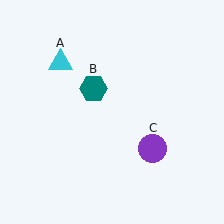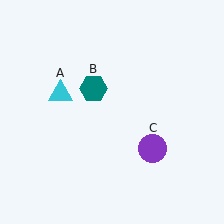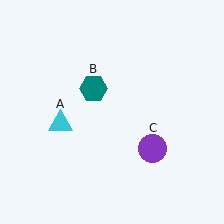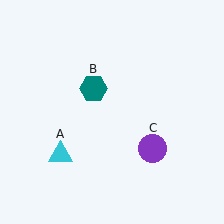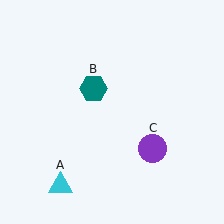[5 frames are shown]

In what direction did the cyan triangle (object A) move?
The cyan triangle (object A) moved down.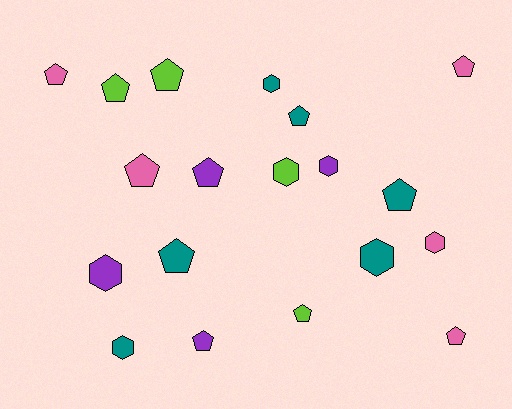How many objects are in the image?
There are 19 objects.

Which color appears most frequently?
Teal, with 6 objects.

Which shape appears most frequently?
Pentagon, with 12 objects.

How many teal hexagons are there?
There are 3 teal hexagons.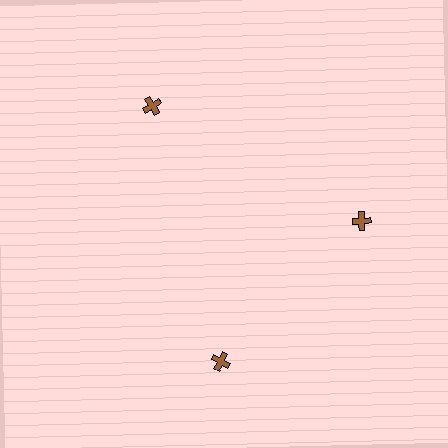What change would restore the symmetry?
The symmetry would be restored by rotating it back into even spacing with its neighbors so that all 3 crosses sit at equal angles and equal distance from the center.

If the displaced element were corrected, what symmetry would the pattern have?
It would have 3-fold rotational symmetry — the pattern would map onto itself every 120 degrees.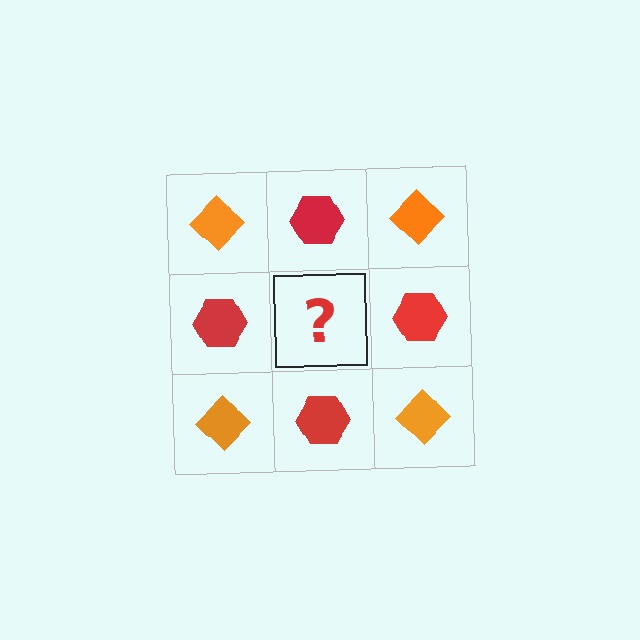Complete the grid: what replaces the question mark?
The question mark should be replaced with an orange diamond.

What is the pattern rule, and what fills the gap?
The rule is that it alternates orange diamond and red hexagon in a checkerboard pattern. The gap should be filled with an orange diamond.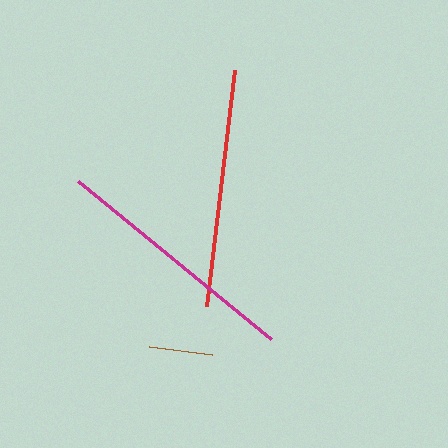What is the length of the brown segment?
The brown segment is approximately 64 pixels long.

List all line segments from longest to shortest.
From longest to shortest: magenta, red, brown.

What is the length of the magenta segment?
The magenta segment is approximately 249 pixels long.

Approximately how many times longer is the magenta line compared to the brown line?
The magenta line is approximately 3.9 times the length of the brown line.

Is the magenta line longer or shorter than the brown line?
The magenta line is longer than the brown line.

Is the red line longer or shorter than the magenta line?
The magenta line is longer than the red line.